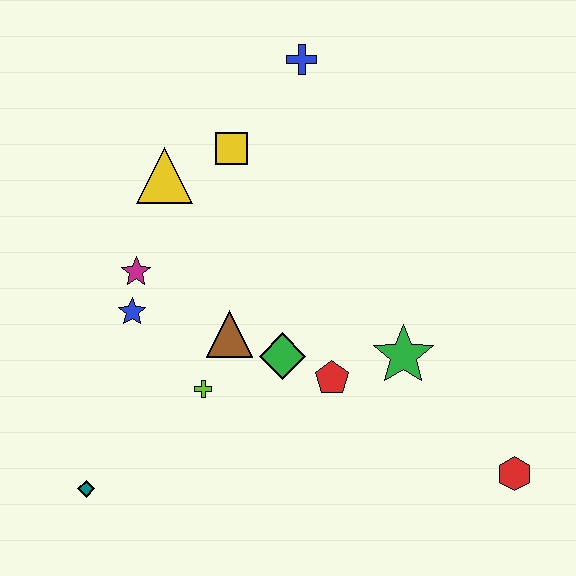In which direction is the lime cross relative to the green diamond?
The lime cross is to the left of the green diamond.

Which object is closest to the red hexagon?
The green star is closest to the red hexagon.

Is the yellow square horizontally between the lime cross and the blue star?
No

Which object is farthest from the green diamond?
The blue cross is farthest from the green diamond.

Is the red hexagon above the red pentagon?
No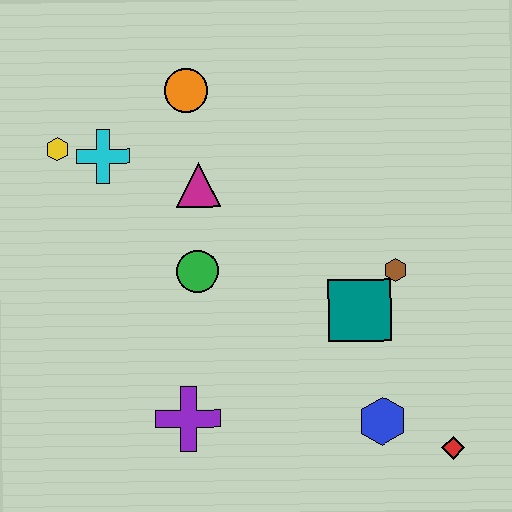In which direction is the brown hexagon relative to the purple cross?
The brown hexagon is to the right of the purple cross.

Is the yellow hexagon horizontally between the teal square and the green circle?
No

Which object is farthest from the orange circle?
The red diamond is farthest from the orange circle.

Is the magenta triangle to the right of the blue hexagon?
No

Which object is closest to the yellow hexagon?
The cyan cross is closest to the yellow hexagon.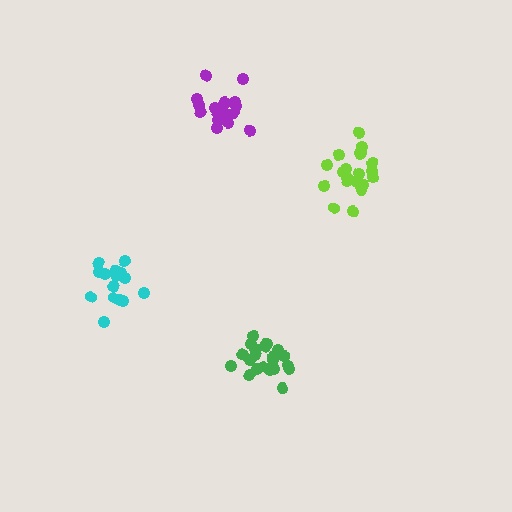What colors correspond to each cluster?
The clusters are colored: lime, green, purple, cyan.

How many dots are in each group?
Group 1: 21 dots, Group 2: 21 dots, Group 3: 18 dots, Group 4: 16 dots (76 total).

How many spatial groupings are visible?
There are 4 spatial groupings.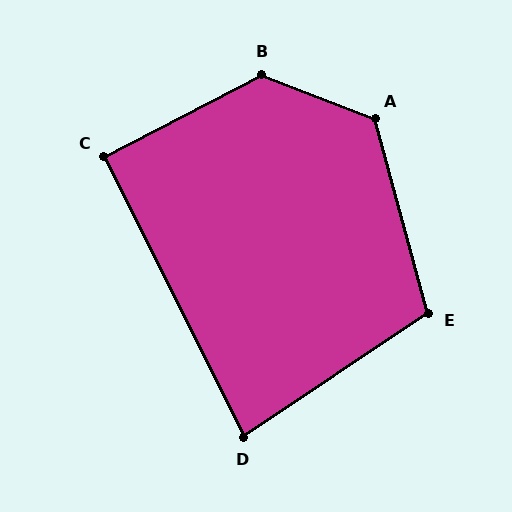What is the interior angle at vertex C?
Approximately 91 degrees (approximately right).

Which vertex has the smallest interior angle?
D, at approximately 83 degrees.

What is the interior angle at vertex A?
Approximately 127 degrees (obtuse).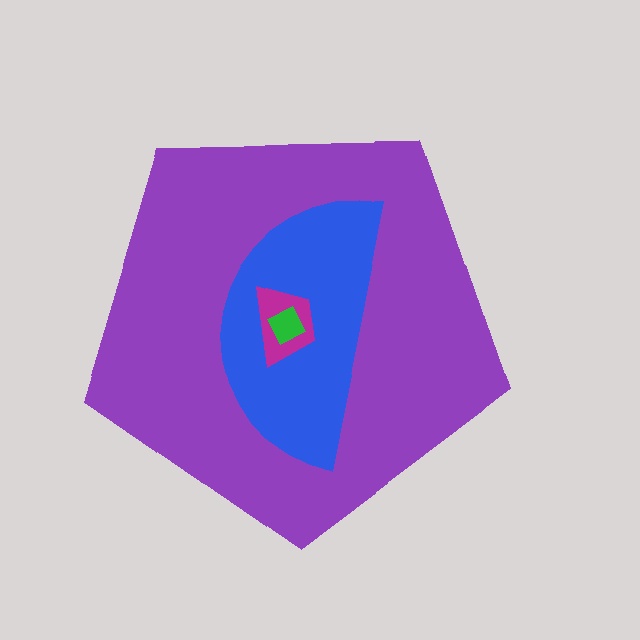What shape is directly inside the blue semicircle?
The magenta trapezoid.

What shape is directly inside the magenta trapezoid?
The green square.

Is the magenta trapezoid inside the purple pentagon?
Yes.